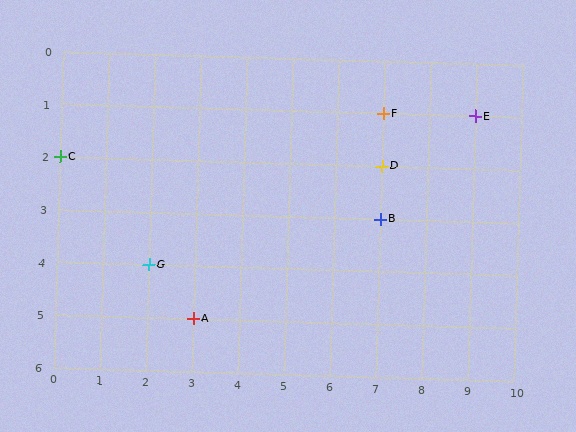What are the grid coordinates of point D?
Point D is at grid coordinates (7, 2).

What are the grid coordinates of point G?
Point G is at grid coordinates (2, 4).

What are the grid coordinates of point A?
Point A is at grid coordinates (3, 5).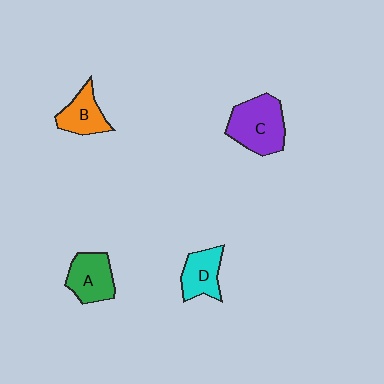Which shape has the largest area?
Shape C (purple).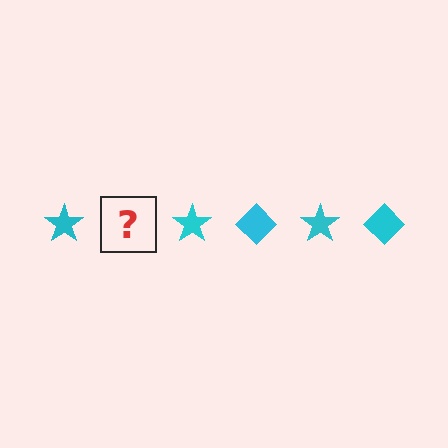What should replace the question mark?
The question mark should be replaced with a cyan diamond.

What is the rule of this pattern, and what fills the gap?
The rule is that the pattern cycles through star, diamond shapes in cyan. The gap should be filled with a cyan diamond.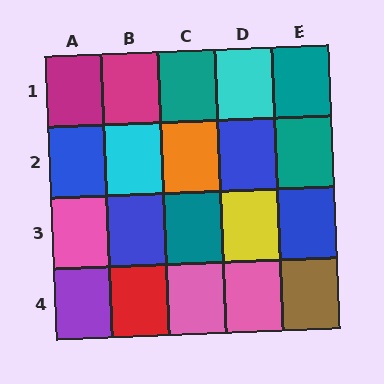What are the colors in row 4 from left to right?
Purple, red, pink, pink, brown.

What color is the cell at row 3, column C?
Teal.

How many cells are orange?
1 cell is orange.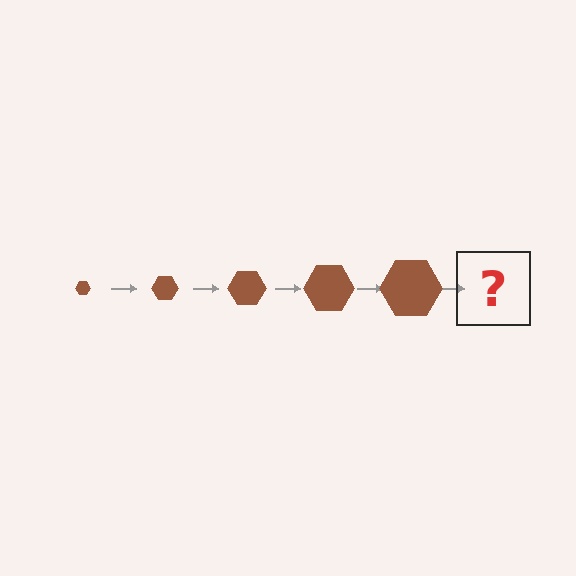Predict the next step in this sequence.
The next step is a brown hexagon, larger than the previous one.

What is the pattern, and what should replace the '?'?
The pattern is that the hexagon gets progressively larger each step. The '?' should be a brown hexagon, larger than the previous one.